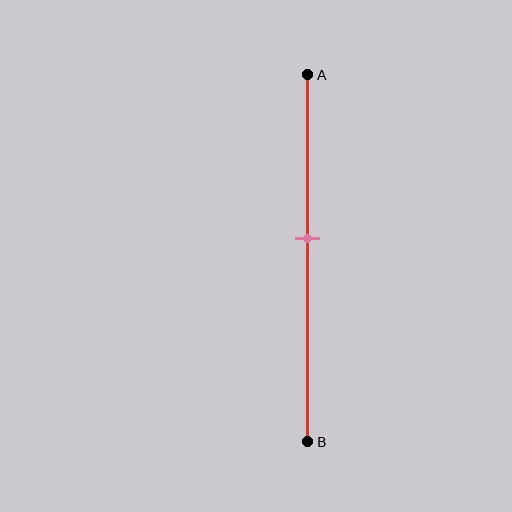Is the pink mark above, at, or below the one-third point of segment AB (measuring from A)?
The pink mark is below the one-third point of segment AB.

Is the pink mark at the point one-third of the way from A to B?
No, the mark is at about 45% from A, not at the 33% one-third point.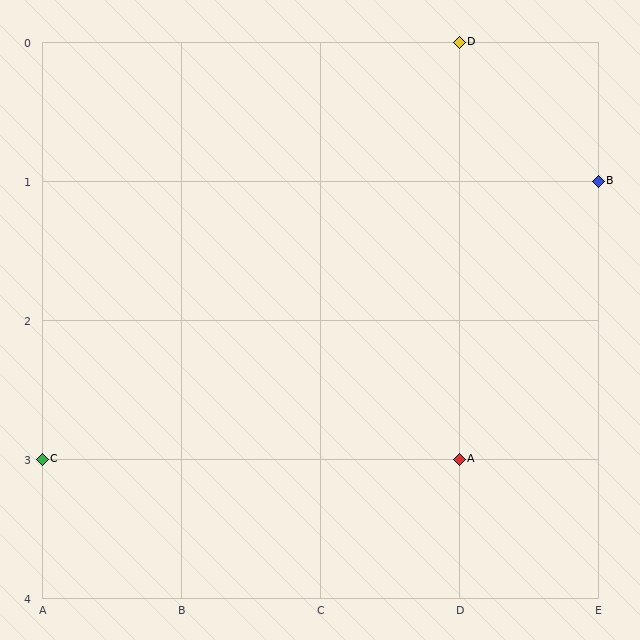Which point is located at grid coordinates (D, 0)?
Point D is at (D, 0).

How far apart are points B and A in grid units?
Points B and A are 1 column and 2 rows apart (about 2.2 grid units diagonally).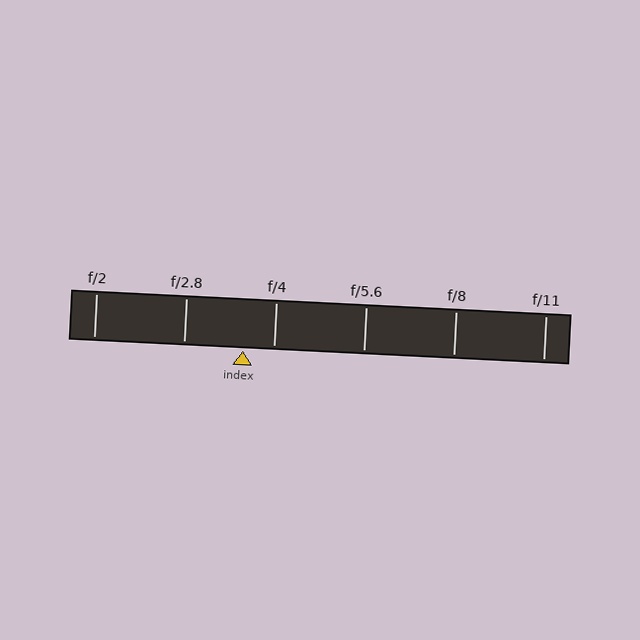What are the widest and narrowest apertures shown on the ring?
The widest aperture shown is f/2 and the narrowest is f/11.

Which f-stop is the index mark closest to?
The index mark is closest to f/4.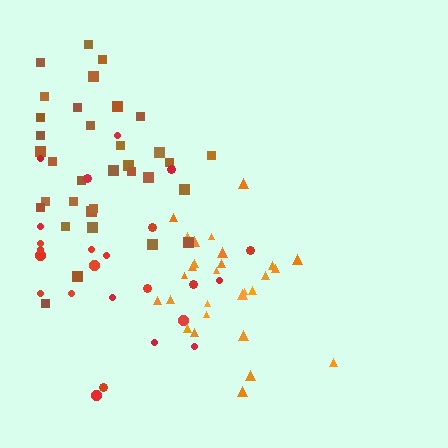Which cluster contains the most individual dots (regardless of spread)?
Brown (34).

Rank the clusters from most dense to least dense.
orange, brown, red.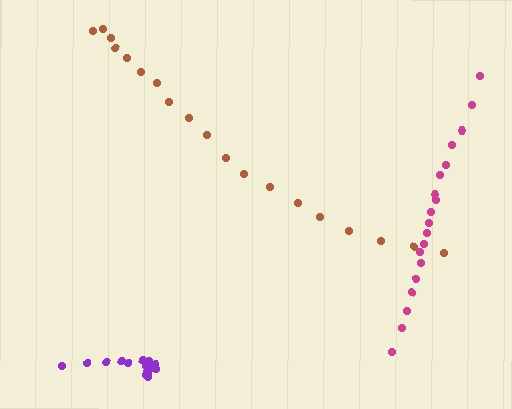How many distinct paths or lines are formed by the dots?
There are 3 distinct paths.